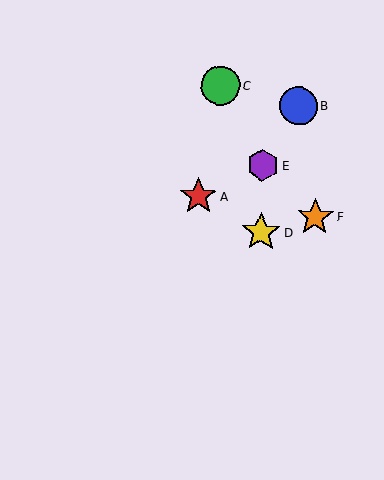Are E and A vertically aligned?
No, E is at x≈263 and A is at x≈198.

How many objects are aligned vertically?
2 objects (D, E) are aligned vertically.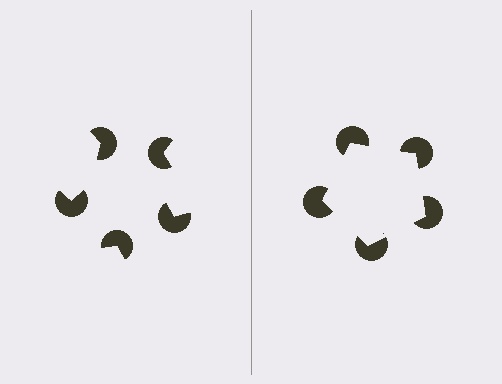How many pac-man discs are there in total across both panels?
10 — 5 on each side.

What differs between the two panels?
The pac-man discs are positioned identically on both sides; only the wedge orientations differ. On the right they align to a pentagon; on the left they are misaligned.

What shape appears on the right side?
An illusory pentagon.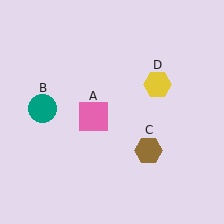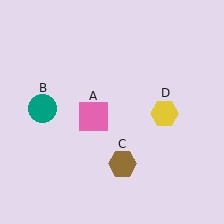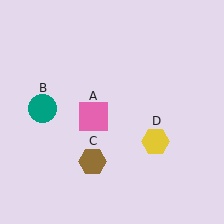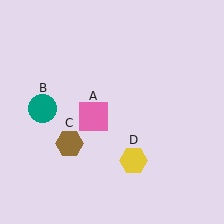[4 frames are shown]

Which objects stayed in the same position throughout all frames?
Pink square (object A) and teal circle (object B) remained stationary.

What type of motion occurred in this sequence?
The brown hexagon (object C), yellow hexagon (object D) rotated clockwise around the center of the scene.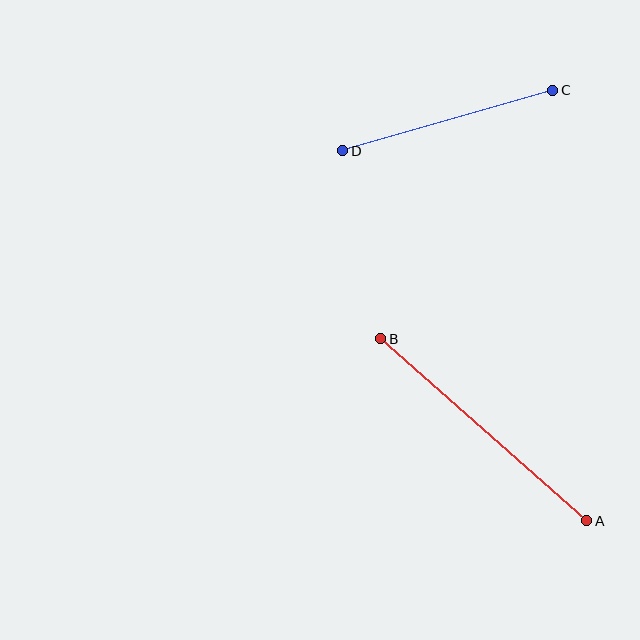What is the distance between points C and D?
The distance is approximately 218 pixels.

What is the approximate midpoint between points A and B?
The midpoint is at approximately (484, 430) pixels.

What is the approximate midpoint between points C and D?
The midpoint is at approximately (448, 120) pixels.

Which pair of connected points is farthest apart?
Points A and B are farthest apart.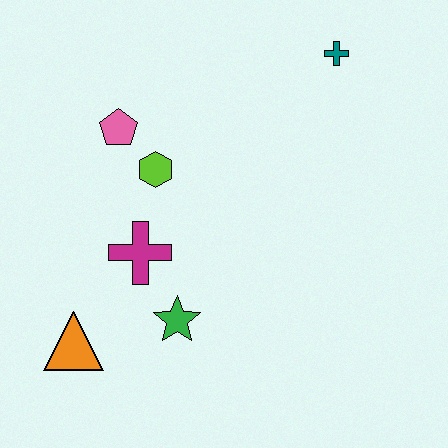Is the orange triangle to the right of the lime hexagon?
No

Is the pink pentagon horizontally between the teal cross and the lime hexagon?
No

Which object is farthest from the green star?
The teal cross is farthest from the green star.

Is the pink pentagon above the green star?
Yes